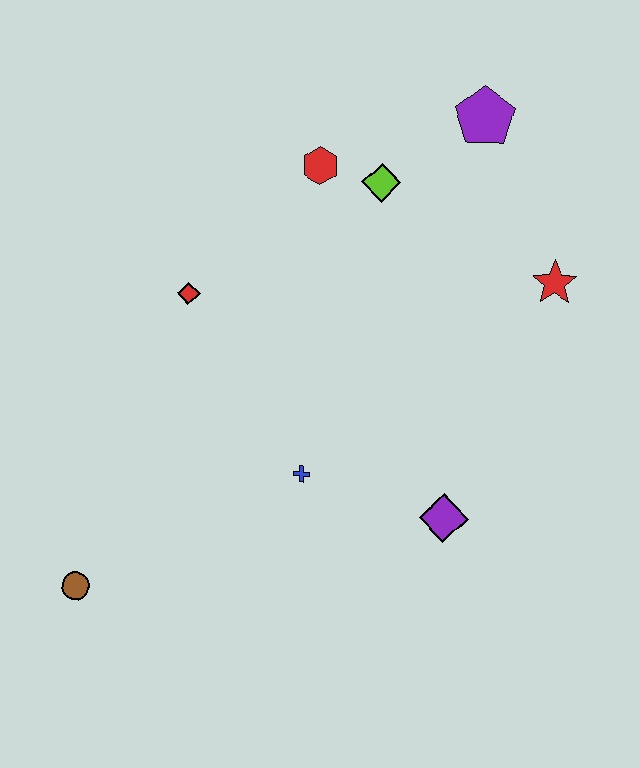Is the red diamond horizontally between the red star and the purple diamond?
No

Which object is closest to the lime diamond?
The red hexagon is closest to the lime diamond.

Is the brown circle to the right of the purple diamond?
No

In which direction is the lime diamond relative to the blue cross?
The lime diamond is above the blue cross.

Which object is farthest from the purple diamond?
The purple pentagon is farthest from the purple diamond.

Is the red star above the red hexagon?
No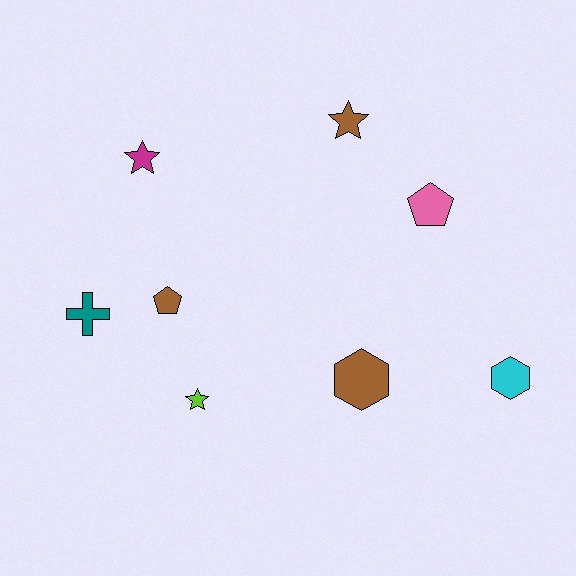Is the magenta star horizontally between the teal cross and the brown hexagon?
Yes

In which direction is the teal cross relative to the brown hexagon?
The teal cross is to the left of the brown hexagon.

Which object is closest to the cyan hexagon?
The brown hexagon is closest to the cyan hexagon.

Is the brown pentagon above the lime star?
Yes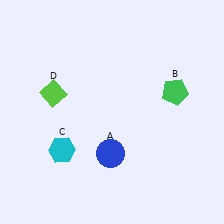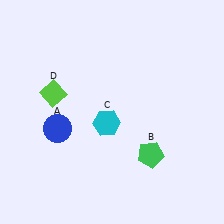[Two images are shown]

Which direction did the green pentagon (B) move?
The green pentagon (B) moved down.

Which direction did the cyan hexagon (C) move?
The cyan hexagon (C) moved right.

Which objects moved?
The objects that moved are: the blue circle (A), the green pentagon (B), the cyan hexagon (C).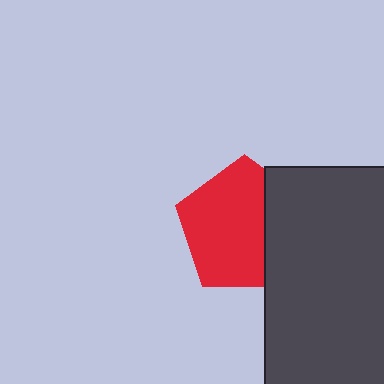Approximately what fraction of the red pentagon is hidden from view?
Roughly 32% of the red pentagon is hidden behind the dark gray rectangle.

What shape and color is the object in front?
The object in front is a dark gray rectangle.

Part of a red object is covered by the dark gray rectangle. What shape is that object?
It is a pentagon.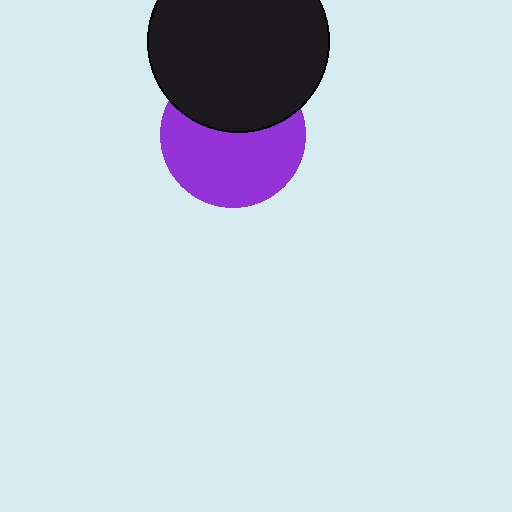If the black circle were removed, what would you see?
You would see the complete purple circle.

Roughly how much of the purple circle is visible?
About half of it is visible (roughly 60%).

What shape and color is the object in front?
The object in front is a black circle.